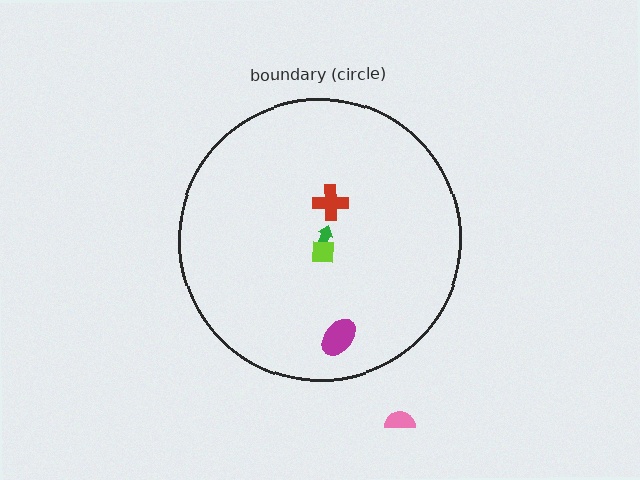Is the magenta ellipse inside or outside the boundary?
Inside.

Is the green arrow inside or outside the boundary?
Inside.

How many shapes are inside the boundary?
4 inside, 1 outside.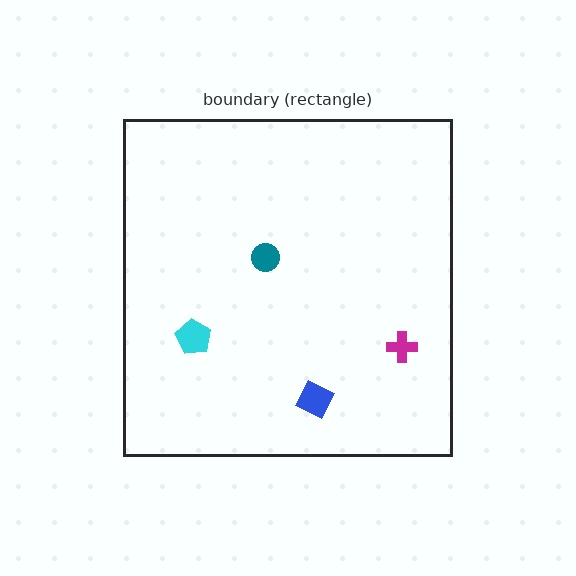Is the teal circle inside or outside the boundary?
Inside.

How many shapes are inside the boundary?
4 inside, 0 outside.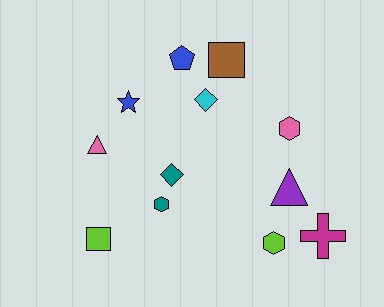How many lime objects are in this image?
There are 2 lime objects.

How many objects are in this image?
There are 12 objects.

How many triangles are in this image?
There are 2 triangles.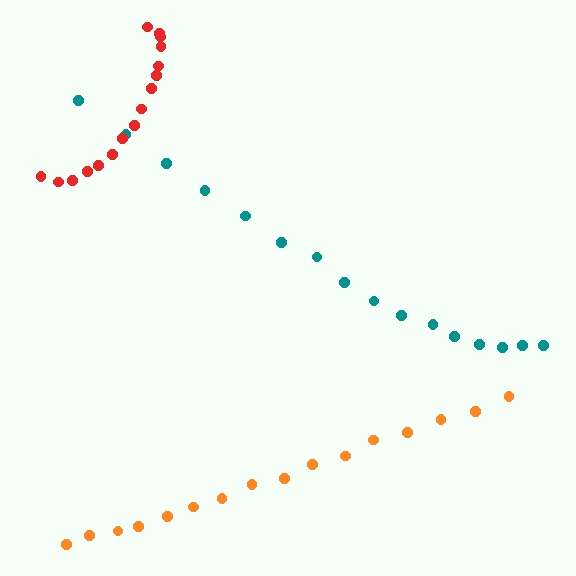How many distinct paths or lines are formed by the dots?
There are 3 distinct paths.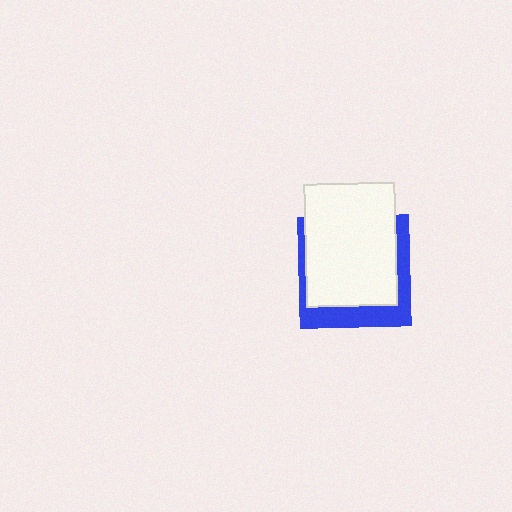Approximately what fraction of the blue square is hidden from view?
Roughly 67% of the blue square is hidden behind the white rectangle.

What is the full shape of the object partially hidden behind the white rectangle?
The partially hidden object is a blue square.